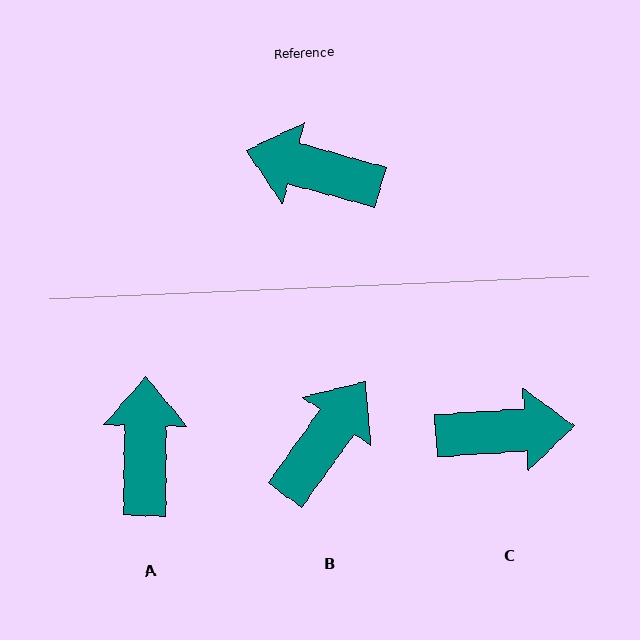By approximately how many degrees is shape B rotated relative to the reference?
Approximately 110 degrees clockwise.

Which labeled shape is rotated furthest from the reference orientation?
C, about 161 degrees away.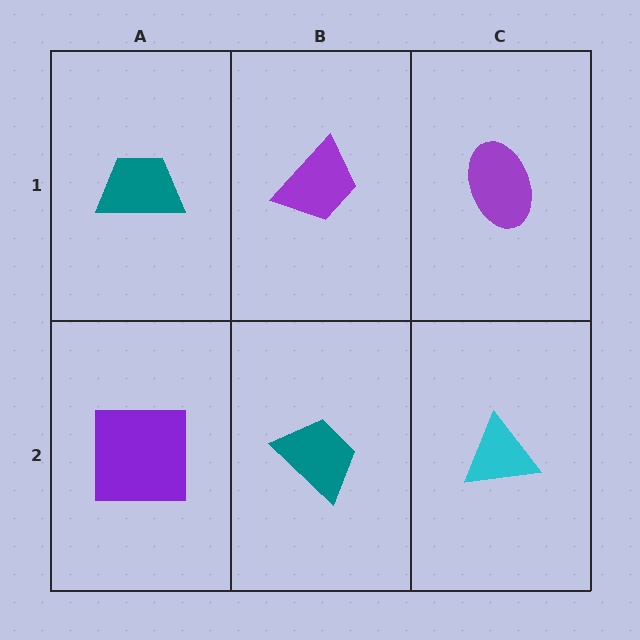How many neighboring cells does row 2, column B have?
3.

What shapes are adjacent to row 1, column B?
A teal trapezoid (row 2, column B), a teal trapezoid (row 1, column A), a purple ellipse (row 1, column C).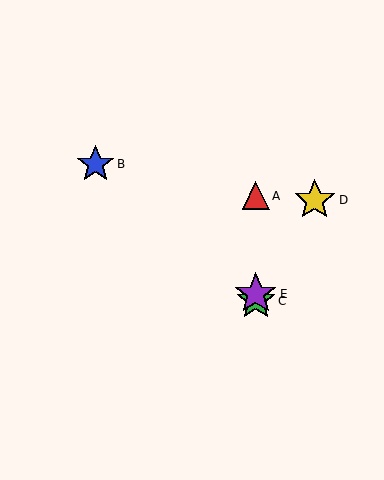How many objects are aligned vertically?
3 objects (A, C, E) are aligned vertically.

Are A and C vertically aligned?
Yes, both are at x≈256.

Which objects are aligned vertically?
Objects A, C, E are aligned vertically.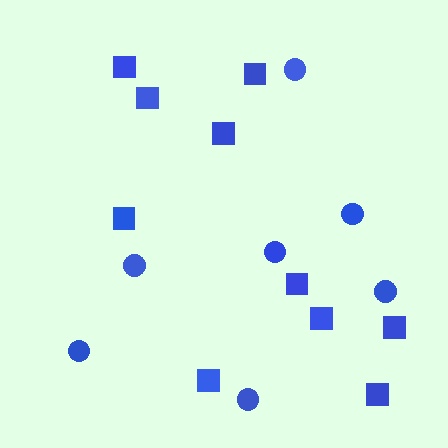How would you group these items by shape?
There are 2 groups: one group of circles (7) and one group of squares (10).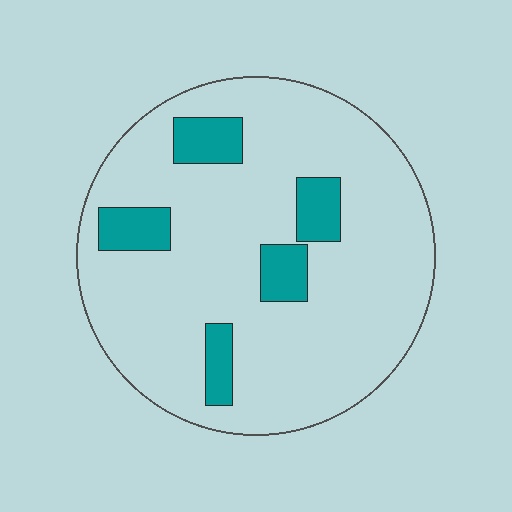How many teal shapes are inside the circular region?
5.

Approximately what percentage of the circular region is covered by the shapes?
Approximately 15%.